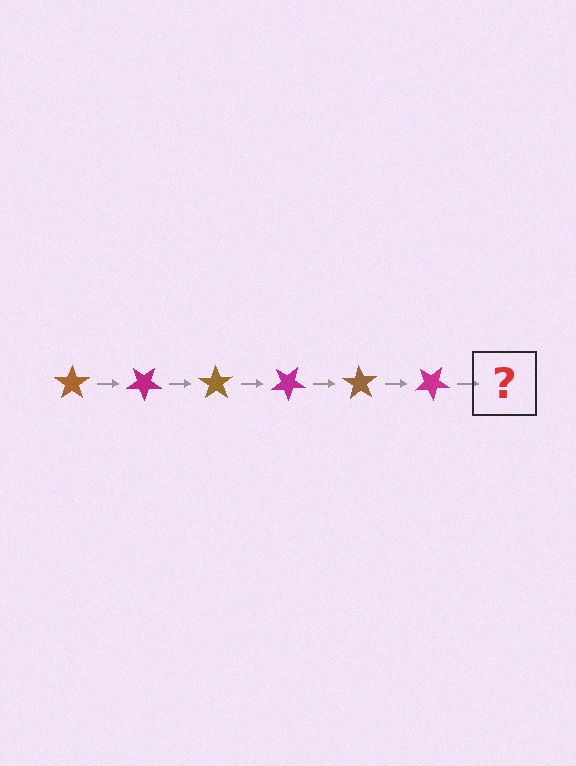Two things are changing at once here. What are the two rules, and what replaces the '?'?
The two rules are that it rotates 35 degrees each step and the color cycles through brown and magenta. The '?' should be a brown star, rotated 210 degrees from the start.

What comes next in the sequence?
The next element should be a brown star, rotated 210 degrees from the start.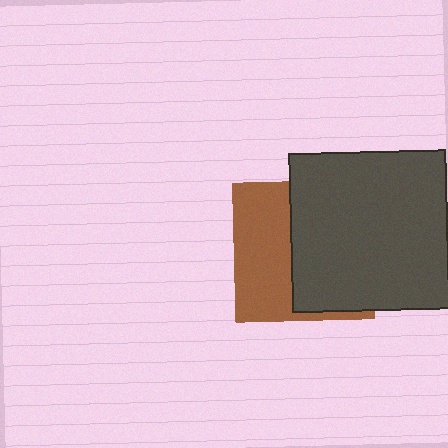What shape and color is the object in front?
The object in front is a dark gray rectangle.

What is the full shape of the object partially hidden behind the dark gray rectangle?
The partially hidden object is a brown square.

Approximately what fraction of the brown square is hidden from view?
Roughly 57% of the brown square is hidden behind the dark gray rectangle.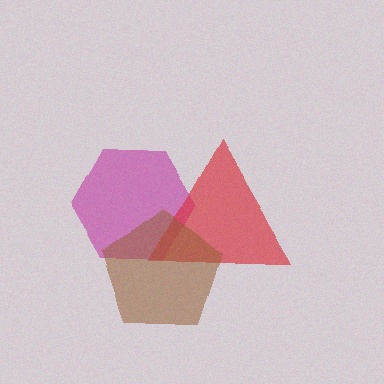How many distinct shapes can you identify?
There are 3 distinct shapes: a magenta hexagon, a red triangle, a brown pentagon.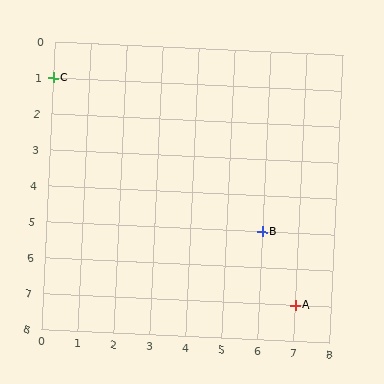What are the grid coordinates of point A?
Point A is at grid coordinates (7, 7).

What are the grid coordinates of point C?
Point C is at grid coordinates (0, 1).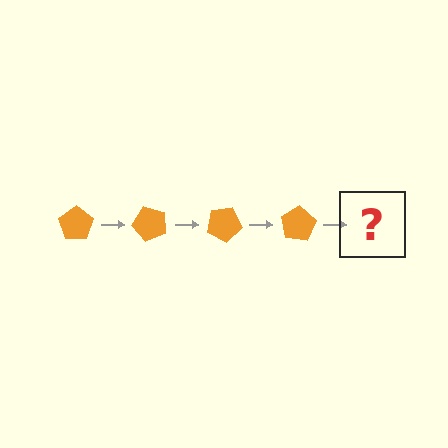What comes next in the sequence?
The next element should be an orange pentagon rotated 200 degrees.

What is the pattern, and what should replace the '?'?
The pattern is that the pentagon rotates 50 degrees each step. The '?' should be an orange pentagon rotated 200 degrees.